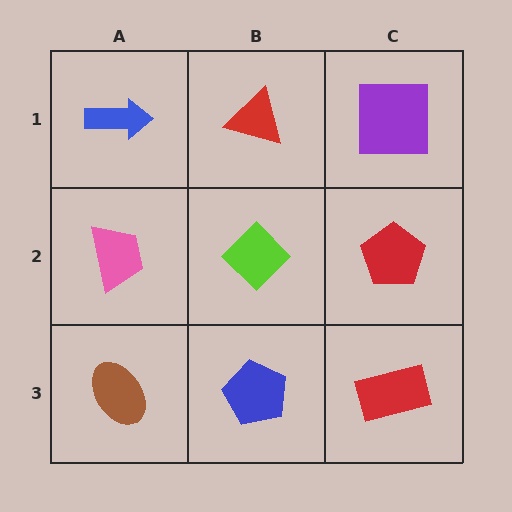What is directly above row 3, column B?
A lime diamond.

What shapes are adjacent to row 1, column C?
A red pentagon (row 2, column C), a red triangle (row 1, column B).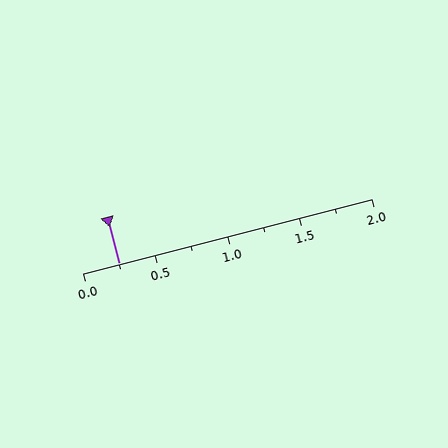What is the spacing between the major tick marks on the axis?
The major ticks are spaced 0.5 apart.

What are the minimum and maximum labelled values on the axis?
The axis runs from 0.0 to 2.0.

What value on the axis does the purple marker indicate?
The marker indicates approximately 0.25.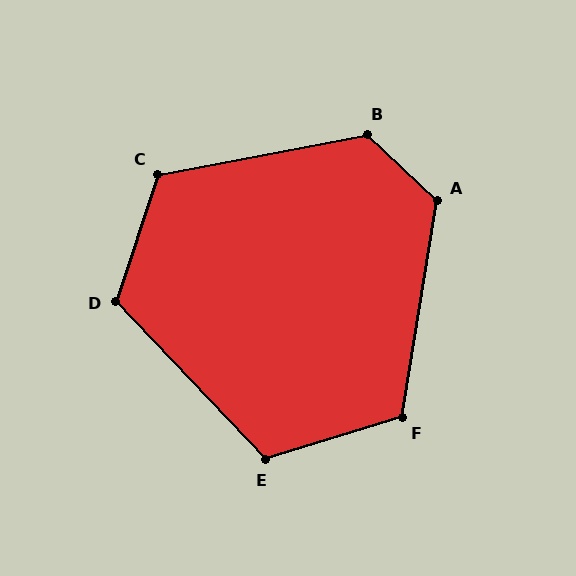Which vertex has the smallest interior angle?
F, at approximately 116 degrees.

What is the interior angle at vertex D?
Approximately 118 degrees (obtuse).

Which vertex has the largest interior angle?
B, at approximately 126 degrees.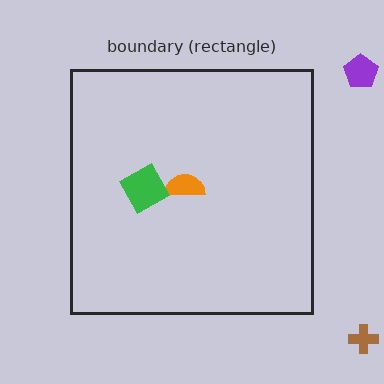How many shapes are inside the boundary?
2 inside, 2 outside.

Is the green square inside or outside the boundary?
Inside.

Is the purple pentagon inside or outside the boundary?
Outside.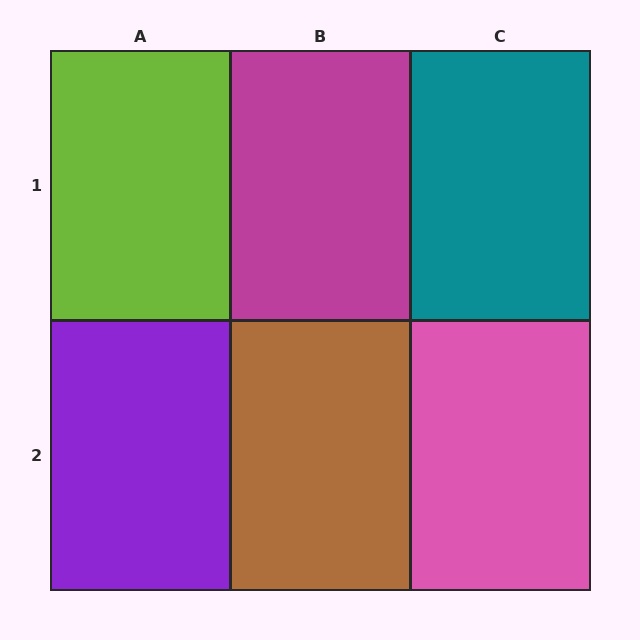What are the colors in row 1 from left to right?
Lime, magenta, teal.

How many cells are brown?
1 cell is brown.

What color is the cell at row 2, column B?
Brown.